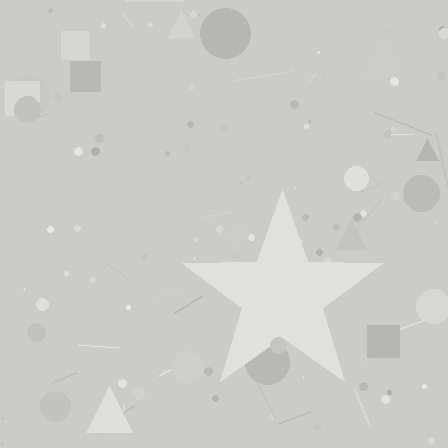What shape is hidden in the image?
A star is hidden in the image.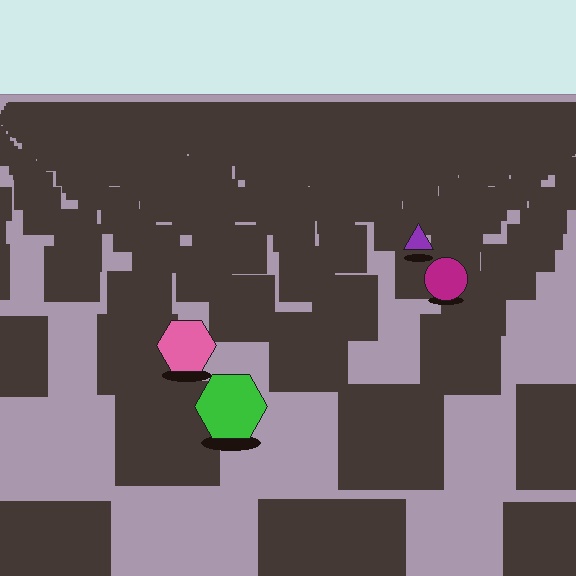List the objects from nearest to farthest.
From nearest to farthest: the green hexagon, the pink hexagon, the magenta circle, the purple triangle.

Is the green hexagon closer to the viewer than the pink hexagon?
Yes. The green hexagon is closer — you can tell from the texture gradient: the ground texture is coarser near it.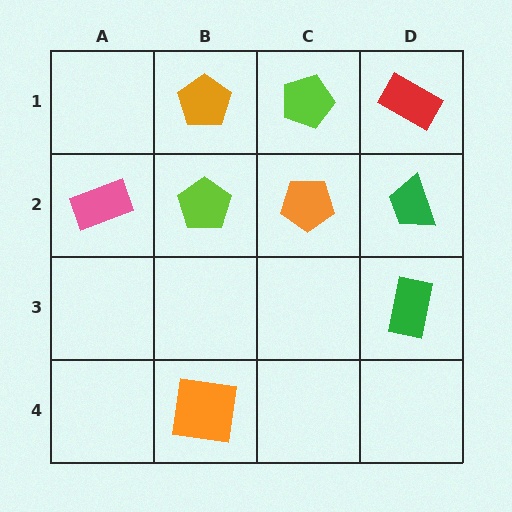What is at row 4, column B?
An orange square.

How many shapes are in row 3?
1 shape.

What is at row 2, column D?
A green trapezoid.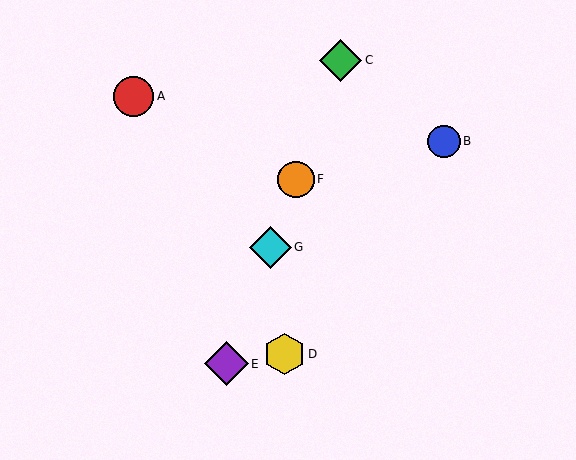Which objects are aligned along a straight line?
Objects C, E, F, G are aligned along a straight line.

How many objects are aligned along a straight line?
4 objects (C, E, F, G) are aligned along a straight line.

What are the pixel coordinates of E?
Object E is at (226, 364).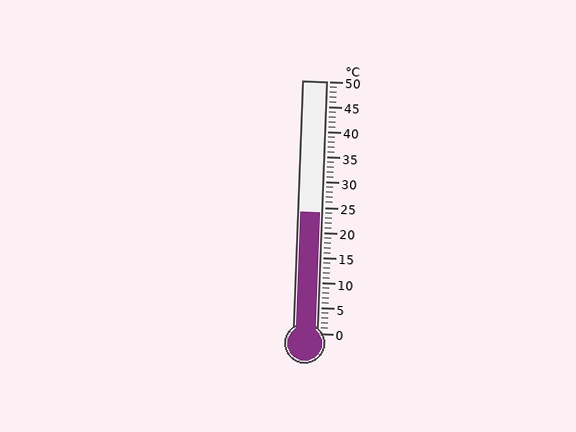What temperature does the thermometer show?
The thermometer shows approximately 24°C.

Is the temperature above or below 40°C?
The temperature is below 40°C.